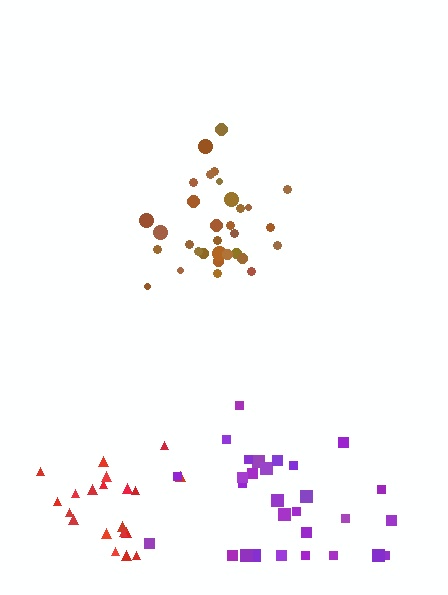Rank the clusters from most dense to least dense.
brown, red, purple.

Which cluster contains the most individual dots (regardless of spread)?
Brown (33).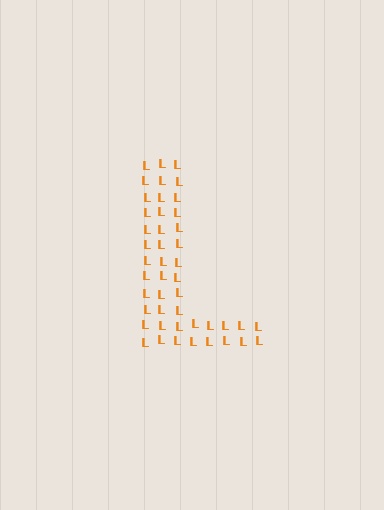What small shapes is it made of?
It is made of small letter L's.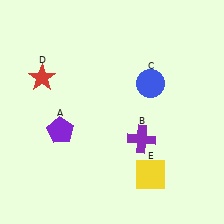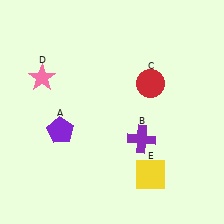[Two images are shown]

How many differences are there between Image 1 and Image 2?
There are 2 differences between the two images.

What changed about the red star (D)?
In Image 1, D is red. In Image 2, it changed to pink.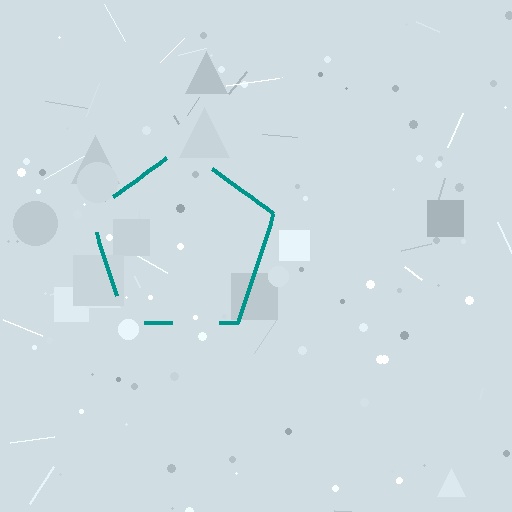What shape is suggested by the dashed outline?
The dashed outline suggests a pentagon.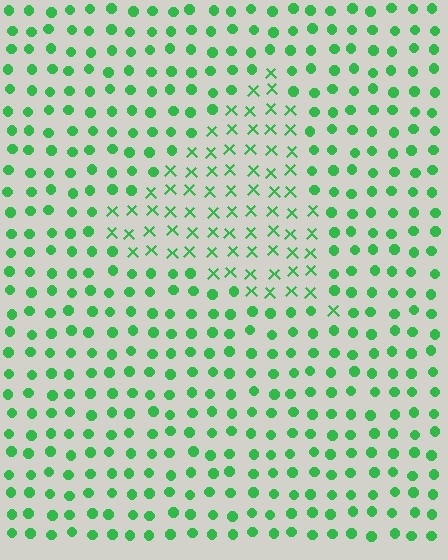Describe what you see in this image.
The image is filled with small green elements arranged in a uniform grid. A triangle-shaped region contains X marks, while the surrounding area contains circles. The boundary is defined purely by the change in element shape.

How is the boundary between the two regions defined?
The boundary is defined by a change in element shape: X marks inside vs. circles outside. All elements share the same color and spacing.